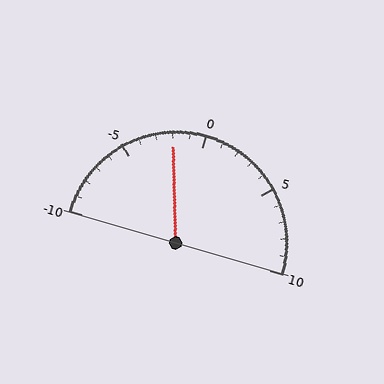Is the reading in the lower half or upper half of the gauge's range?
The reading is in the lower half of the range (-10 to 10).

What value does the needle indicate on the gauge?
The needle indicates approximately -2.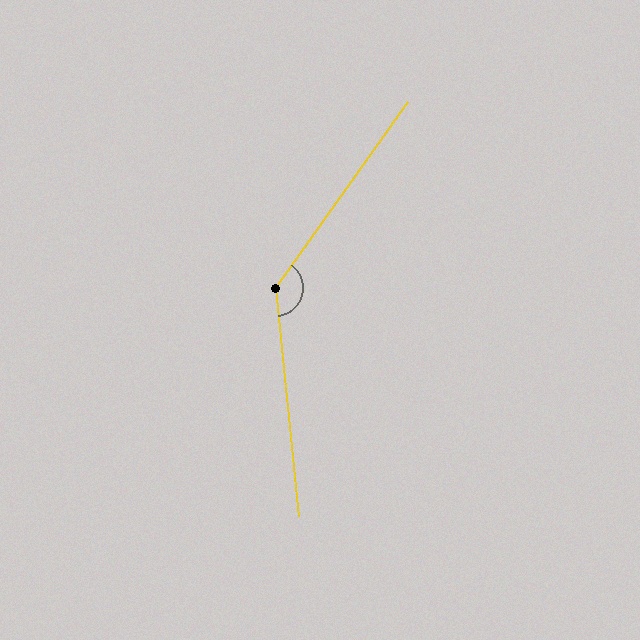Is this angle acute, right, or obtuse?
It is obtuse.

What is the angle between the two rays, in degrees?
Approximately 139 degrees.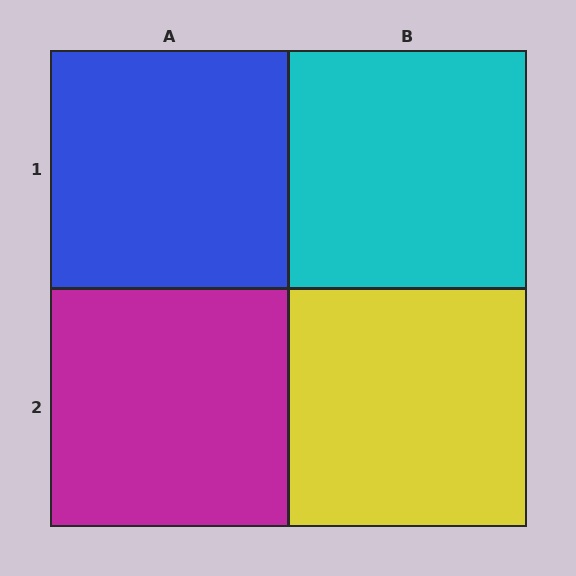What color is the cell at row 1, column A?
Blue.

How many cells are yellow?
1 cell is yellow.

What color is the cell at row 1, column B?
Cyan.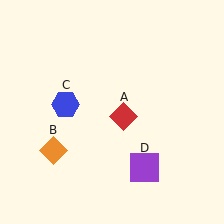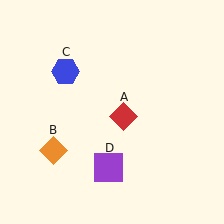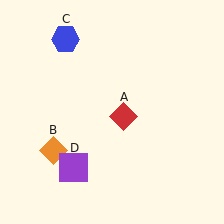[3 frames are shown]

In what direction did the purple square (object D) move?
The purple square (object D) moved left.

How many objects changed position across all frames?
2 objects changed position: blue hexagon (object C), purple square (object D).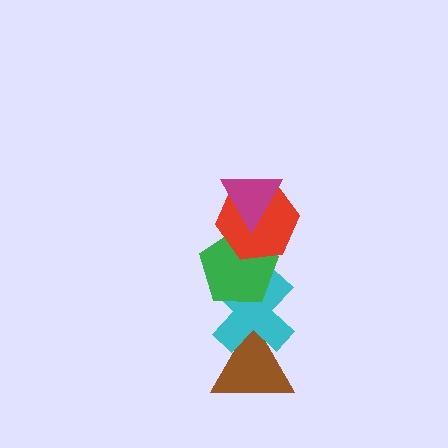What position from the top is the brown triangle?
The brown triangle is 5th from the top.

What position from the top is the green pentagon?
The green pentagon is 3rd from the top.